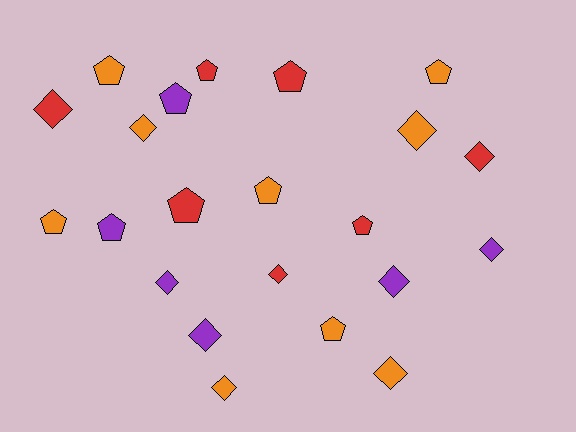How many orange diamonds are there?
There are 4 orange diamonds.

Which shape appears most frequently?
Pentagon, with 11 objects.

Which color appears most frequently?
Orange, with 9 objects.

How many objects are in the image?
There are 22 objects.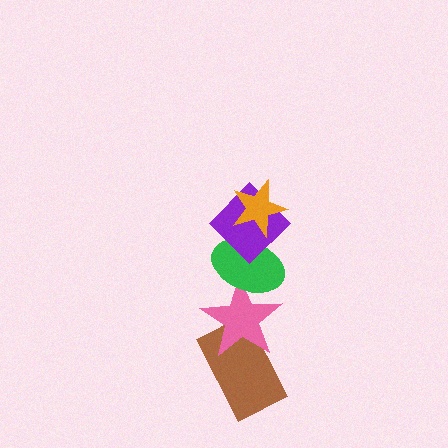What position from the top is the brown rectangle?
The brown rectangle is 5th from the top.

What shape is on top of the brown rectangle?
The pink star is on top of the brown rectangle.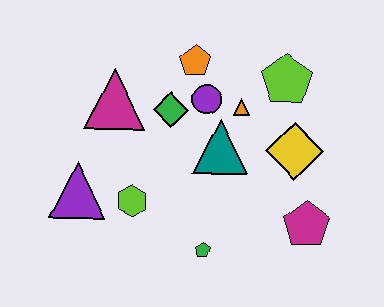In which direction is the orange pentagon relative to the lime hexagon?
The orange pentagon is above the lime hexagon.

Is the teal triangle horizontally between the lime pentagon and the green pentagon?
Yes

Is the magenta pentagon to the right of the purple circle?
Yes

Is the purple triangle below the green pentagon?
No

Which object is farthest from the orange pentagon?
The magenta pentagon is farthest from the orange pentagon.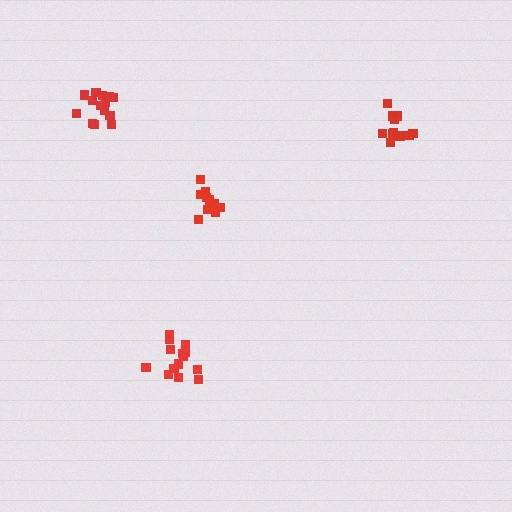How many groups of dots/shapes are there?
There are 4 groups.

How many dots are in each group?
Group 1: 15 dots, Group 2: 12 dots, Group 3: 12 dots, Group 4: 15 dots (54 total).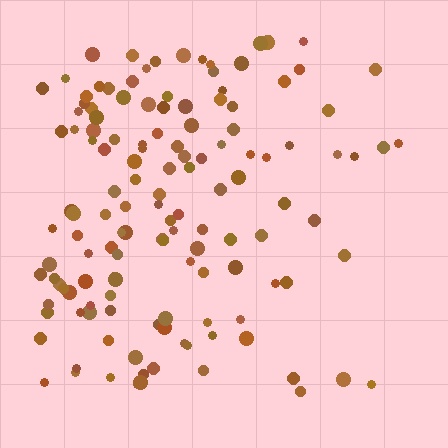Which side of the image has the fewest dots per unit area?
The right.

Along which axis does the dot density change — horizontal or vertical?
Horizontal.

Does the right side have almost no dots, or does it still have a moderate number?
Still a moderate number, just noticeably fewer than the left.